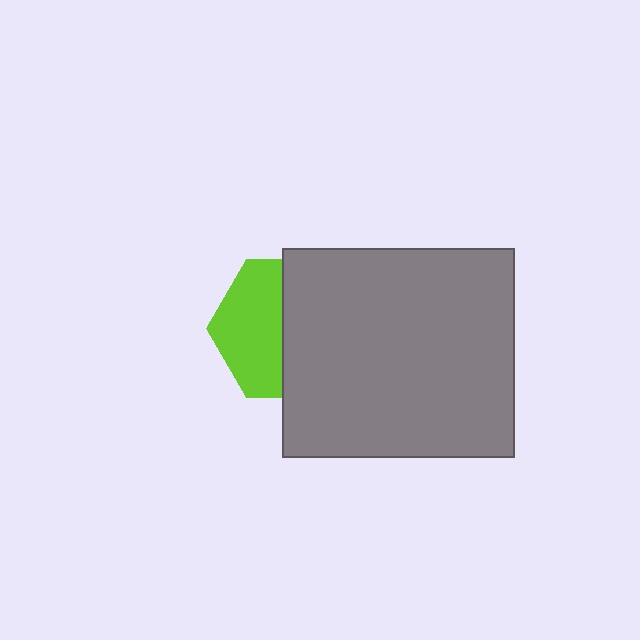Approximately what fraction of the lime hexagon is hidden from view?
Roughly 54% of the lime hexagon is hidden behind the gray rectangle.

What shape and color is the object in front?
The object in front is a gray rectangle.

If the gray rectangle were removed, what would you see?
You would see the complete lime hexagon.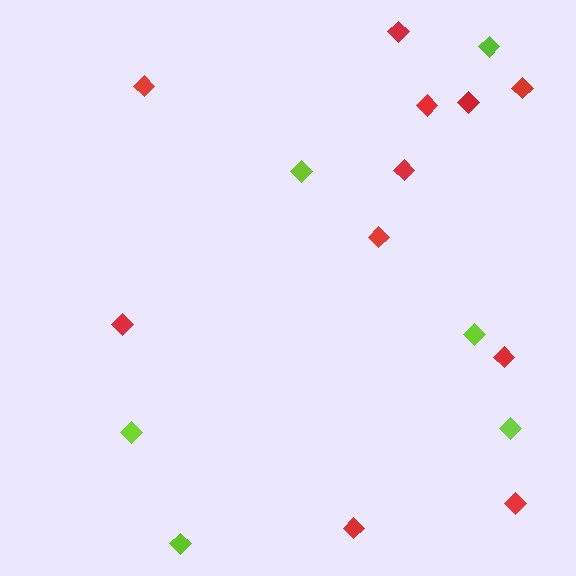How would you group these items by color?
There are 2 groups: one group of lime diamonds (6) and one group of red diamonds (11).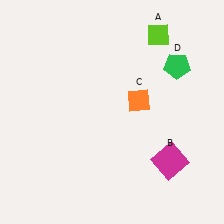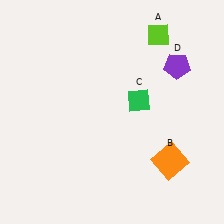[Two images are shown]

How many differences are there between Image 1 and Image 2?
There are 3 differences between the two images.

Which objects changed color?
B changed from magenta to orange. C changed from orange to green. D changed from green to purple.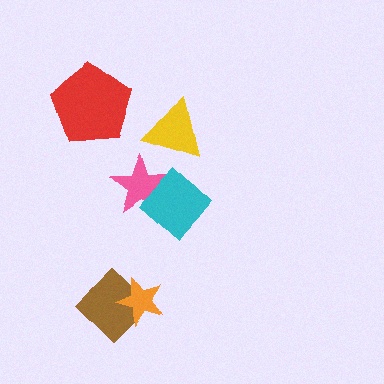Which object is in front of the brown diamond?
The orange star is in front of the brown diamond.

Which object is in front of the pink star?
The cyan diamond is in front of the pink star.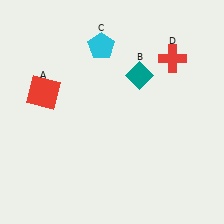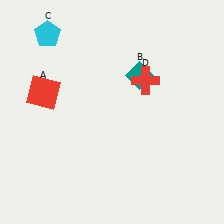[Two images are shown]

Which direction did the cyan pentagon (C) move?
The cyan pentagon (C) moved left.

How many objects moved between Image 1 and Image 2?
2 objects moved between the two images.